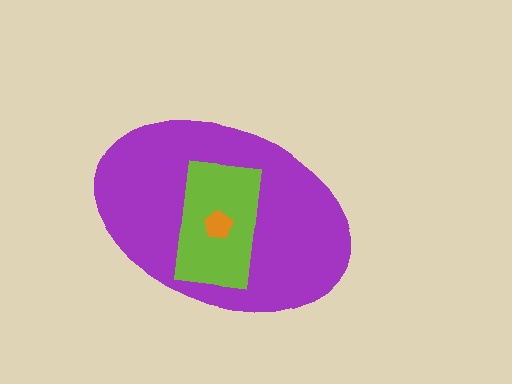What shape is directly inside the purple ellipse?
The lime rectangle.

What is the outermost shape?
The purple ellipse.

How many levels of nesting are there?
3.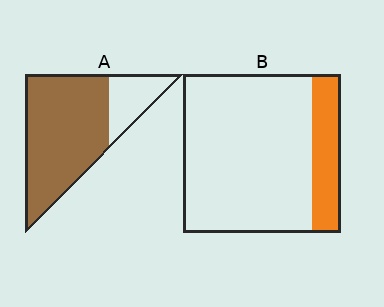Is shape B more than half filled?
No.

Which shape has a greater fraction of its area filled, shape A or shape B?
Shape A.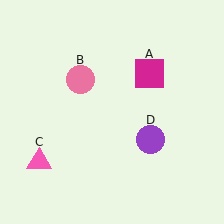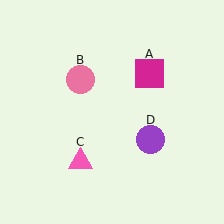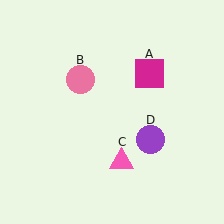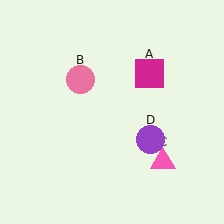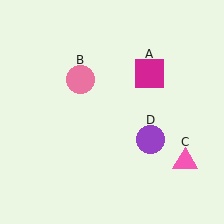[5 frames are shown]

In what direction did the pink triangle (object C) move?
The pink triangle (object C) moved right.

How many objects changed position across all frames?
1 object changed position: pink triangle (object C).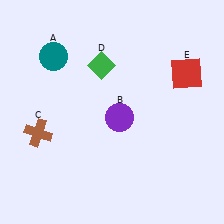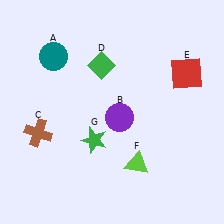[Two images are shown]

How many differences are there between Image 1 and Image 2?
There are 2 differences between the two images.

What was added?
A lime triangle (F), a green star (G) were added in Image 2.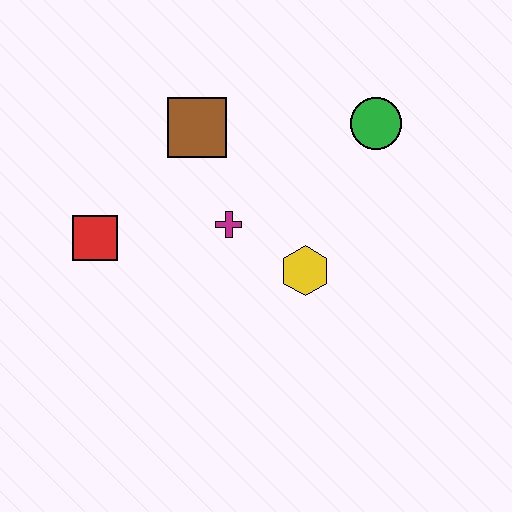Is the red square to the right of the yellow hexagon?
No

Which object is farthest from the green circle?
The red square is farthest from the green circle.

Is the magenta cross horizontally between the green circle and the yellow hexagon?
No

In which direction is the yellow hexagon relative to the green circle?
The yellow hexagon is below the green circle.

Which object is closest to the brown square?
The magenta cross is closest to the brown square.